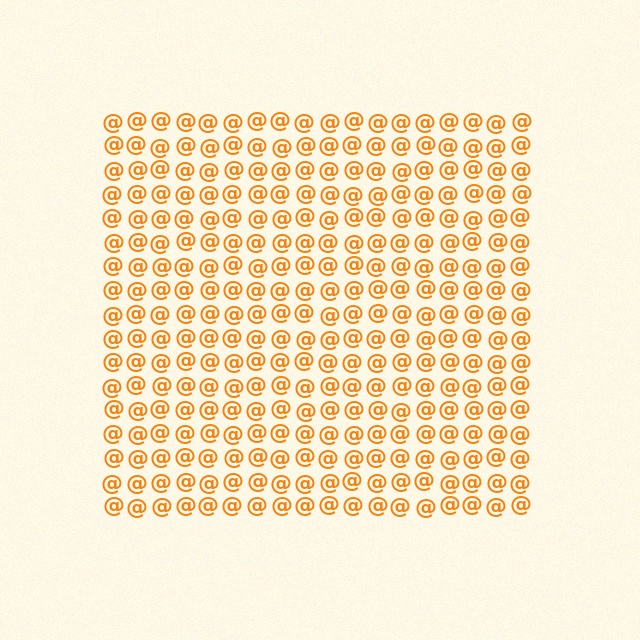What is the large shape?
The large shape is a square.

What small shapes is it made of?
It is made of small at signs.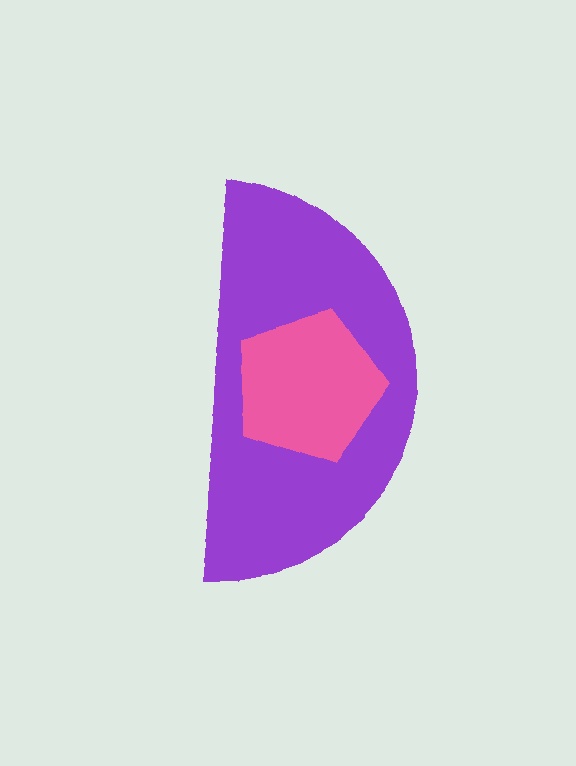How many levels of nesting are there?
2.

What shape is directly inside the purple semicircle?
The pink pentagon.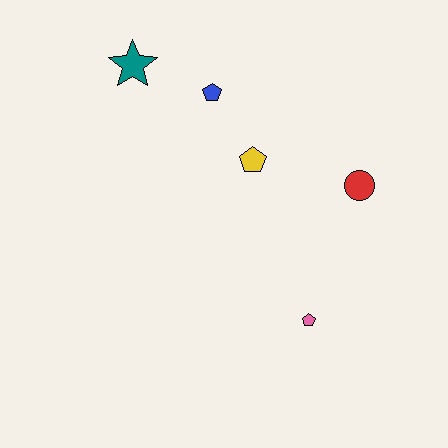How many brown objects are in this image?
There are no brown objects.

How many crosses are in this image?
There are no crosses.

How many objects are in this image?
There are 5 objects.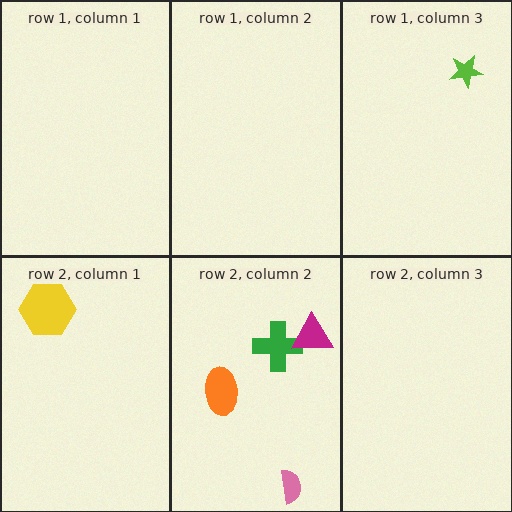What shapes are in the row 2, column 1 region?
The yellow hexagon.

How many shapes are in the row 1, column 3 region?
1.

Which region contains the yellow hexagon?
The row 2, column 1 region.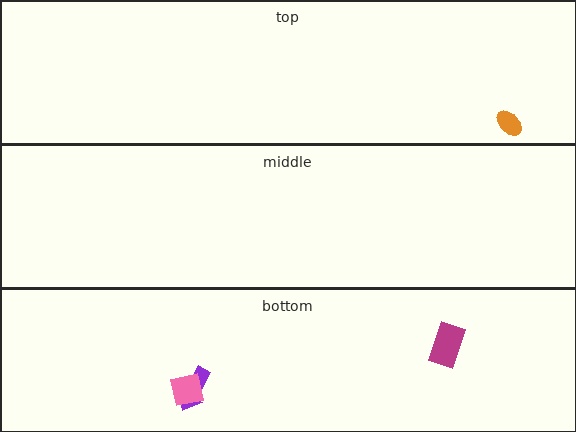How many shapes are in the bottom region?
3.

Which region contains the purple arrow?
The bottom region.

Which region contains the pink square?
The bottom region.